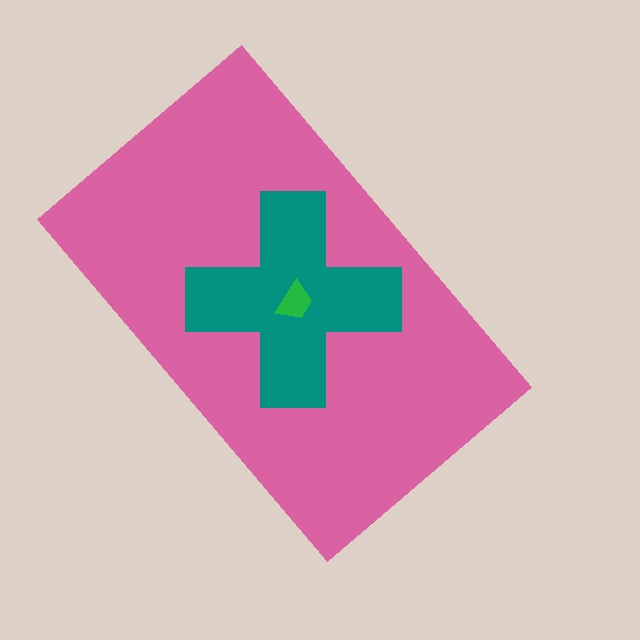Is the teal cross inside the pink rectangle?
Yes.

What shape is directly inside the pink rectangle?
The teal cross.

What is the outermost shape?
The pink rectangle.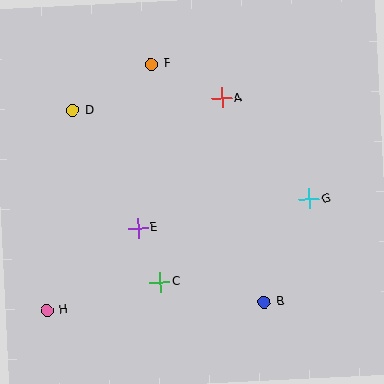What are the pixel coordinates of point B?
Point B is at (264, 302).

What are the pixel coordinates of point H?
Point H is at (47, 310).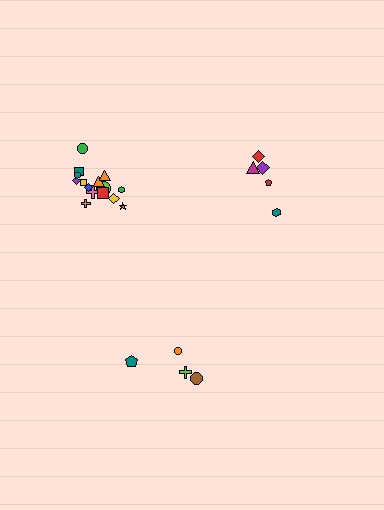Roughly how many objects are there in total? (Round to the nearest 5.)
Roughly 25 objects in total.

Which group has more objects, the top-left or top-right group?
The top-left group.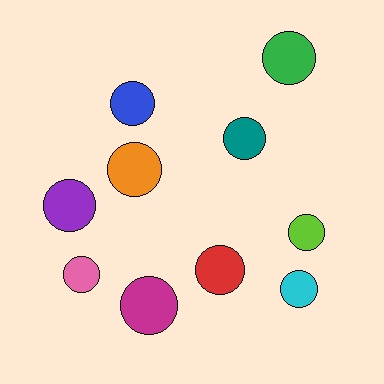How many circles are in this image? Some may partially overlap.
There are 10 circles.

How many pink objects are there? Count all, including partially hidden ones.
There is 1 pink object.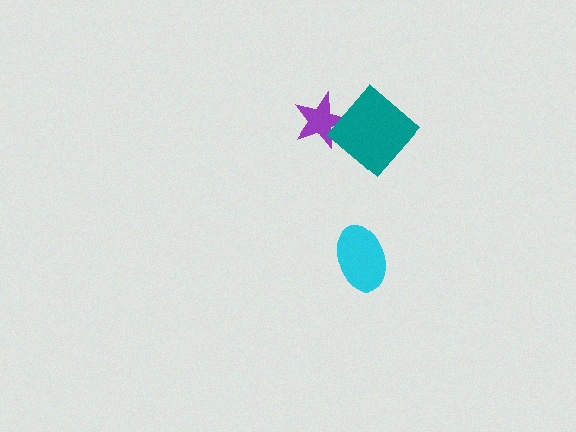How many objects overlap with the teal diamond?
1 object overlaps with the teal diamond.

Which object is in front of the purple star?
The teal diamond is in front of the purple star.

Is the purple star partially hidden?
Yes, it is partially covered by another shape.